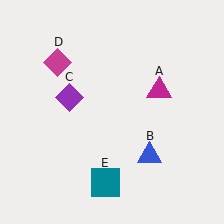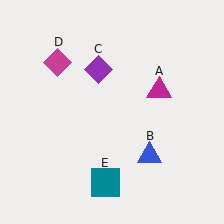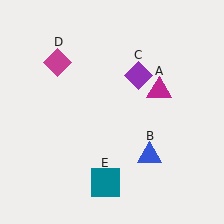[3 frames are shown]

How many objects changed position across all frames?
1 object changed position: purple diamond (object C).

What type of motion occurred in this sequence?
The purple diamond (object C) rotated clockwise around the center of the scene.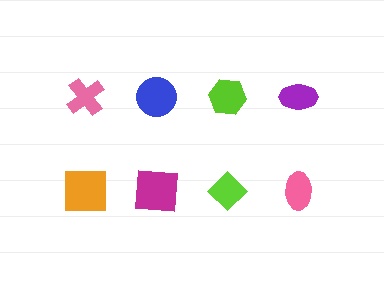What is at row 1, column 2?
A blue circle.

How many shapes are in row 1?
4 shapes.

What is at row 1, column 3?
A lime hexagon.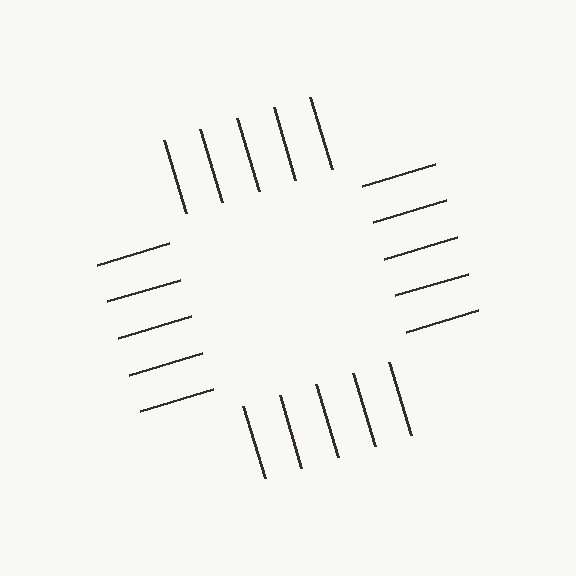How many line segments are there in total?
20 — 5 along each of the 4 edges.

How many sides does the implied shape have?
4 sides — the line-ends trace a square.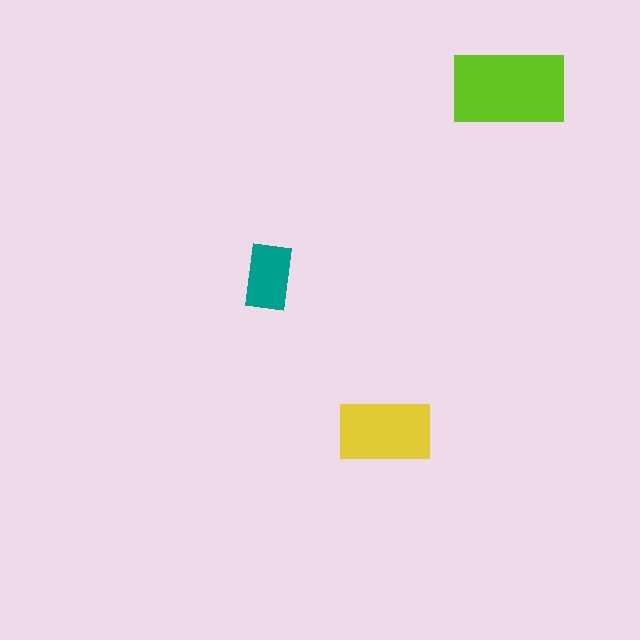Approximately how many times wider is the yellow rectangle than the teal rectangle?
About 1.5 times wider.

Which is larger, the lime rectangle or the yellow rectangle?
The lime one.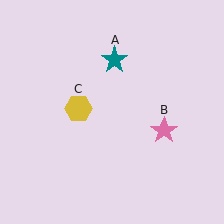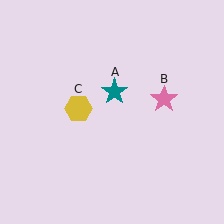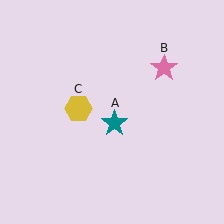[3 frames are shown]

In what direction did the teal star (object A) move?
The teal star (object A) moved down.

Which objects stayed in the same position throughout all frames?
Yellow hexagon (object C) remained stationary.